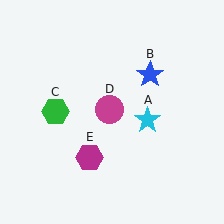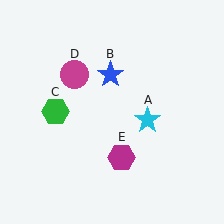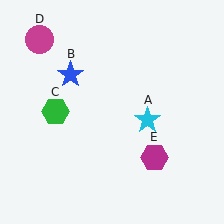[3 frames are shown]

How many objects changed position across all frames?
3 objects changed position: blue star (object B), magenta circle (object D), magenta hexagon (object E).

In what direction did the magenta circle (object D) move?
The magenta circle (object D) moved up and to the left.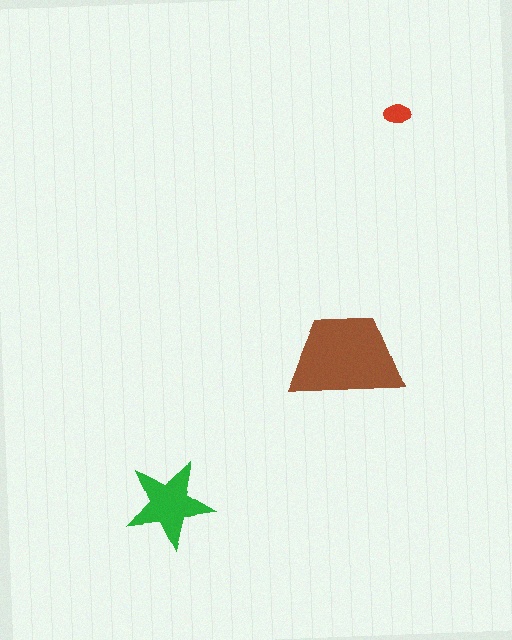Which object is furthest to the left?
The green star is leftmost.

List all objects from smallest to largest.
The red ellipse, the green star, the brown trapezoid.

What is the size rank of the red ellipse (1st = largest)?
3rd.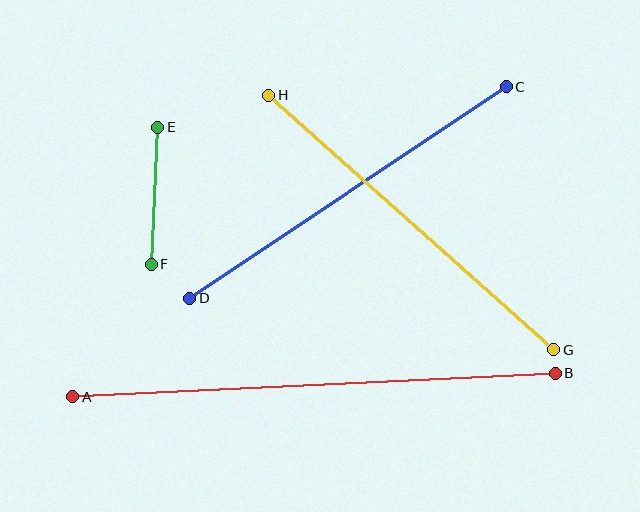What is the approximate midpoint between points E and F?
The midpoint is at approximately (155, 196) pixels.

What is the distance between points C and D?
The distance is approximately 381 pixels.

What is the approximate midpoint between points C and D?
The midpoint is at approximately (348, 192) pixels.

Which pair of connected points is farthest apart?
Points A and B are farthest apart.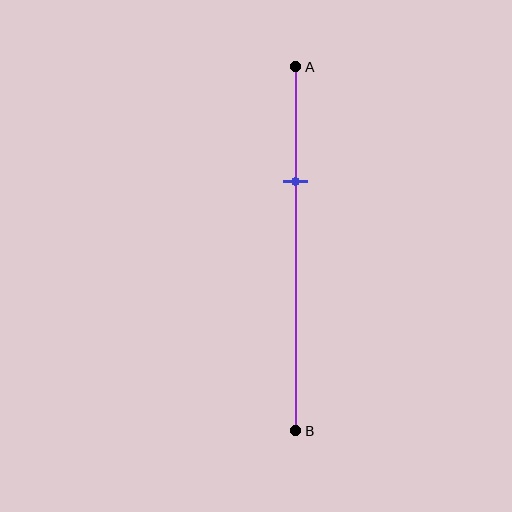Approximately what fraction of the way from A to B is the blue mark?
The blue mark is approximately 30% of the way from A to B.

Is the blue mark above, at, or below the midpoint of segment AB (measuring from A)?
The blue mark is above the midpoint of segment AB.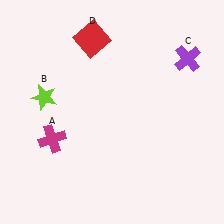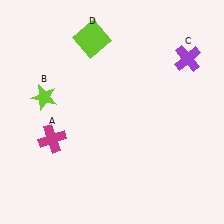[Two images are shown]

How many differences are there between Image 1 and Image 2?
There is 1 difference between the two images.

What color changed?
The square (D) changed from red in Image 1 to lime in Image 2.